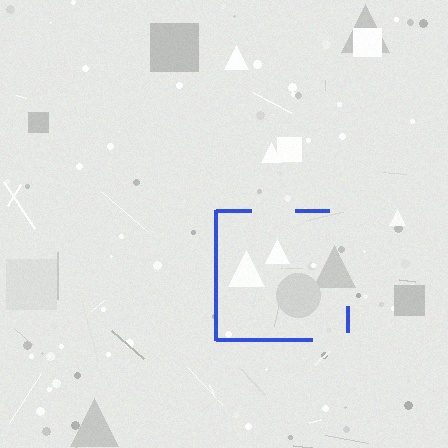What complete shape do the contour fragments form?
The contour fragments form a square.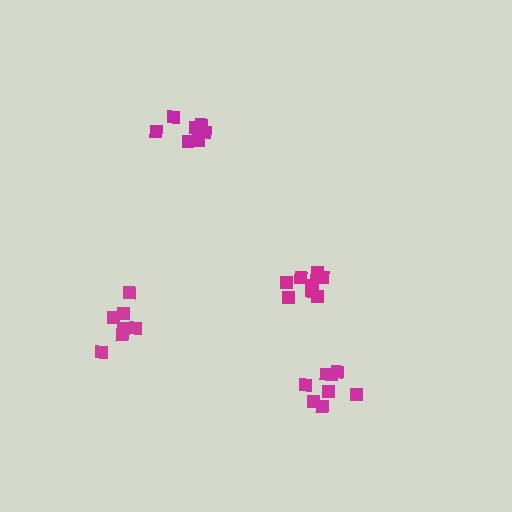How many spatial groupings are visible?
There are 4 spatial groupings.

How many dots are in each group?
Group 1: 8 dots, Group 2: 8 dots, Group 3: 7 dots, Group 4: 7 dots (30 total).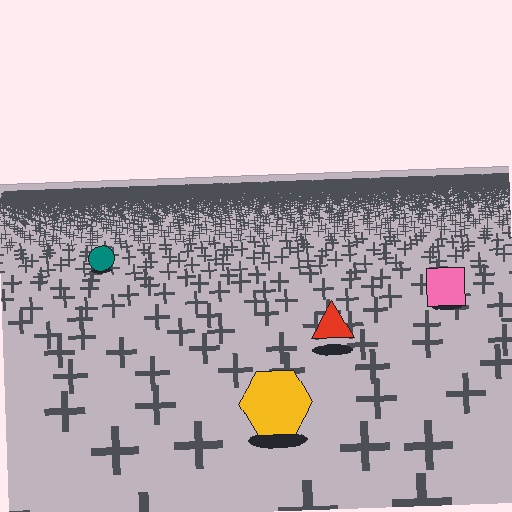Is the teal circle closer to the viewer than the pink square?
No. The pink square is closer — you can tell from the texture gradient: the ground texture is coarser near it.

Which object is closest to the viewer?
The yellow hexagon is closest. The texture marks near it are larger and more spread out.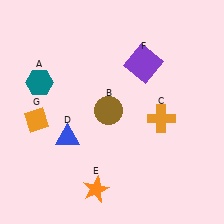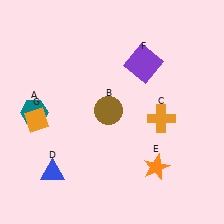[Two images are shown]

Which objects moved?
The objects that moved are: the teal hexagon (A), the blue triangle (D), the orange star (E).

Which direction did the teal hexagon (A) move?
The teal hexagon (A) moved down.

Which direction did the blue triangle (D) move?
The blue triangle (D) moved down.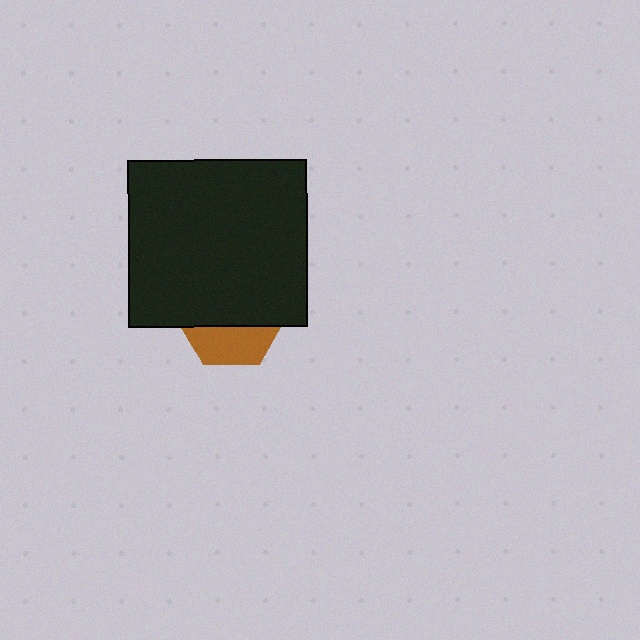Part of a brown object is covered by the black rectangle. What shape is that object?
It is a hexagon.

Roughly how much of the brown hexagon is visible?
A small part of it is visible (roughly 36%).